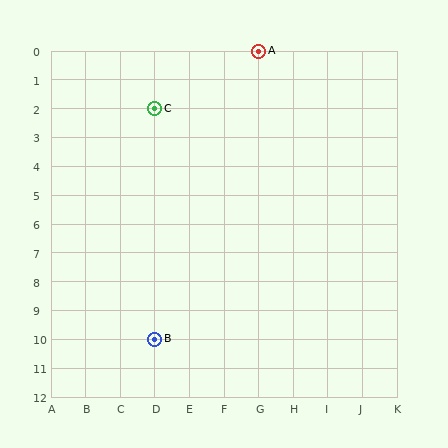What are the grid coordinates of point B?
Point B is at grid coordinates (D, 10).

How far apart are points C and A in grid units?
Points C and A are 3 columns and 2 rows apart (about 3.6 grid units diagonally).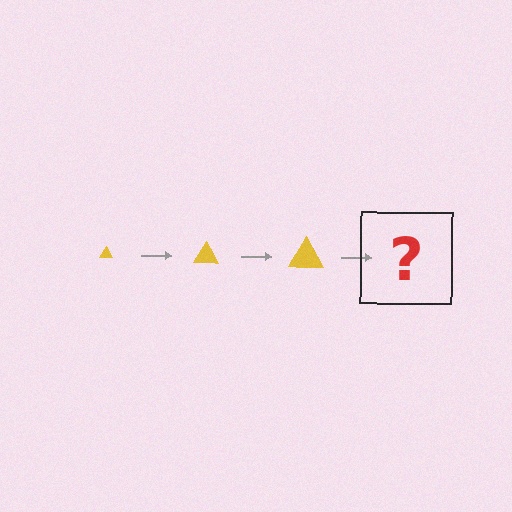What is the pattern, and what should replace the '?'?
The pattern is that the triangle gets progressively larger each step. The '?' should be a yellow triangle, larger than the previous one.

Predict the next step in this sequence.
The next step is a yellow triangle, larger than the previous one.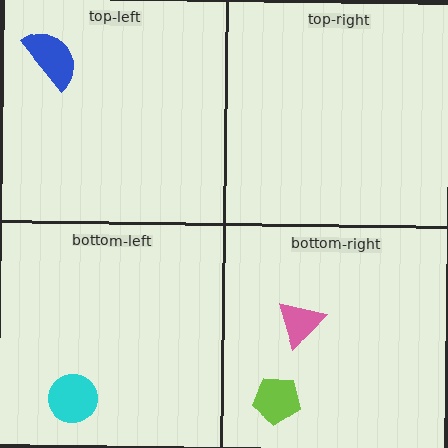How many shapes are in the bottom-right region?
2.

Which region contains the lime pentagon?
The bottom-right region.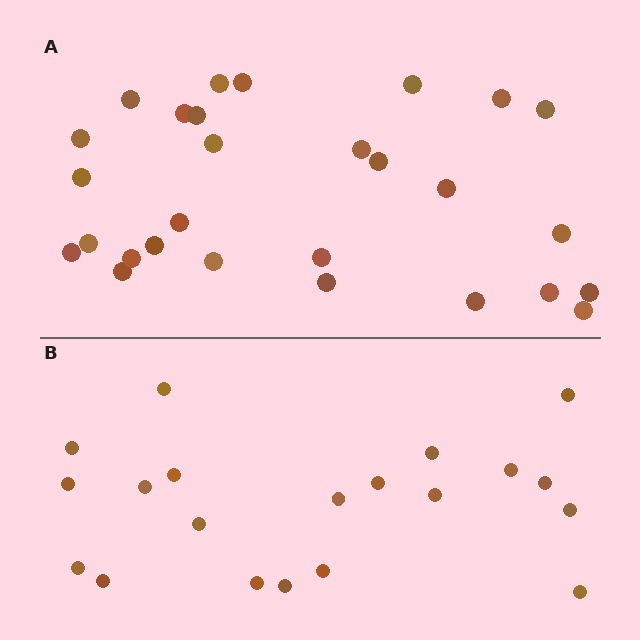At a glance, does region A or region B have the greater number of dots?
Region A (the top region) has more dots.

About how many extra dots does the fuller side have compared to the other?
Region A has roughly 8 or so more dots than region B.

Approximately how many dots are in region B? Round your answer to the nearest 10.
About 20 dots.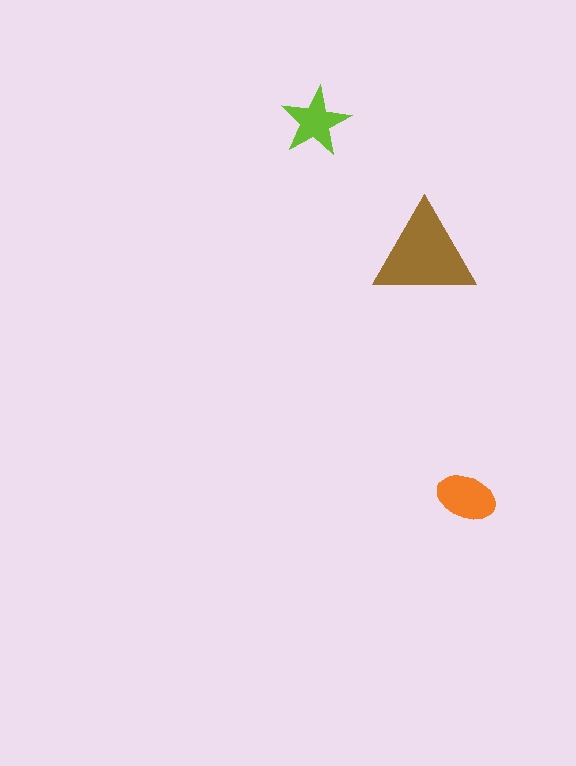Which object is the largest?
The brown triangle.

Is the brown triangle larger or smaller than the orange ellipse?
Larger.